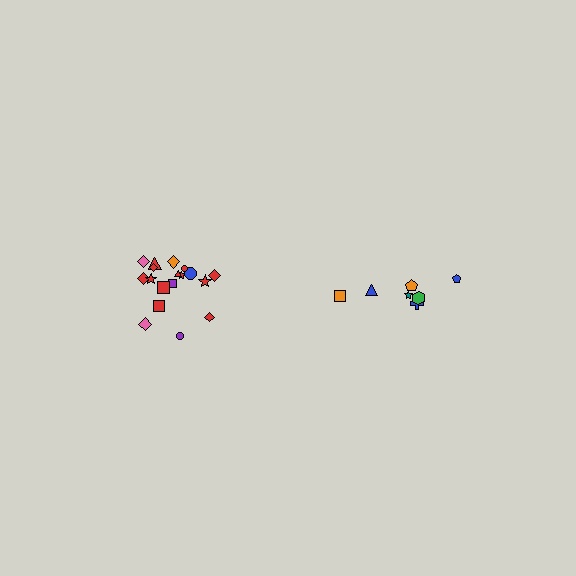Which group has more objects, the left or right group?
The left group.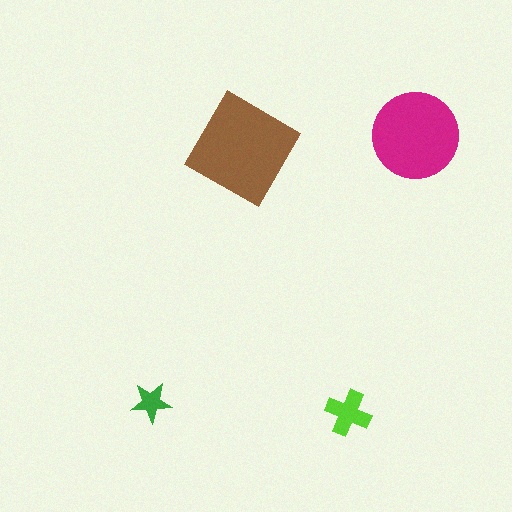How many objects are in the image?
There are 4 objects in the image.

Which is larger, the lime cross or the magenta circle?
The magenta circle.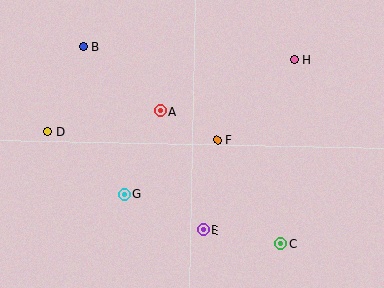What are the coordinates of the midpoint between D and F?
The midpoint between D and F is at (133, 136).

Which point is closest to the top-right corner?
Point H is closest to the top-right corner.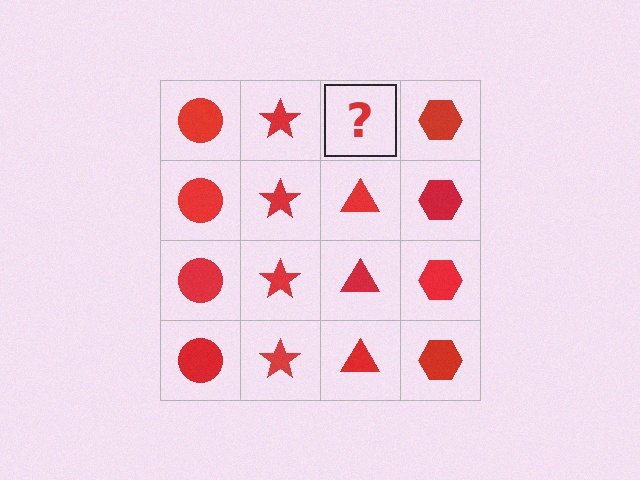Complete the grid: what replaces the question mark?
The question mark should be replaced with a red triangle.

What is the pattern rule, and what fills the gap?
The rule is that each column has a consistent shape. The gap should be filled with a red triangle.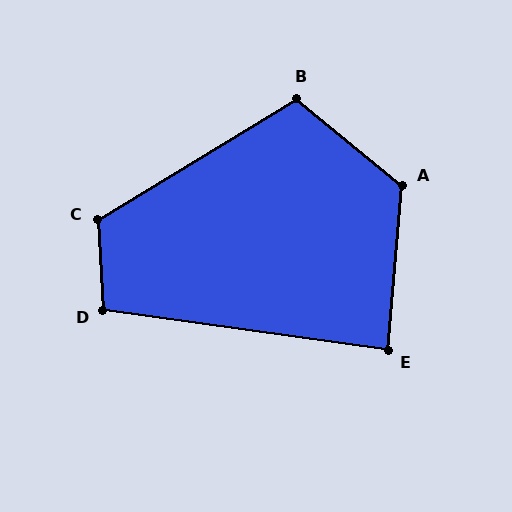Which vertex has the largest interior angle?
A, at approximately 124 degrees.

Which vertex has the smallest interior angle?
E, at approximately 87 degrees.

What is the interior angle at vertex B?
Approximately 109 degrees (obtuse).